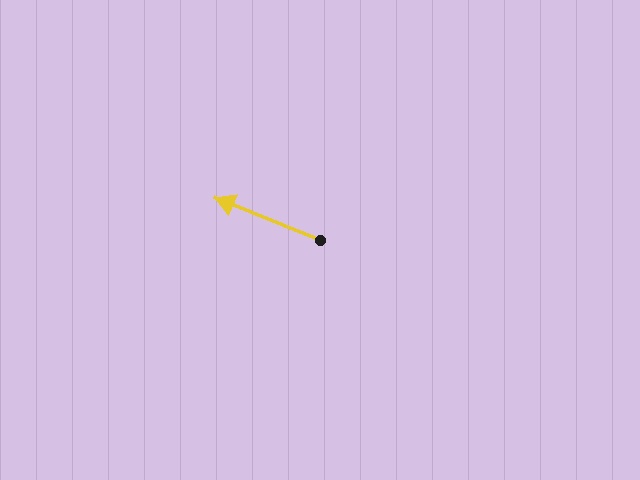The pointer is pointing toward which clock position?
Roughly 10 o'clock.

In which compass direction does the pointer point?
West.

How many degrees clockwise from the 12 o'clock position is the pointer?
Approximately 292 degrees.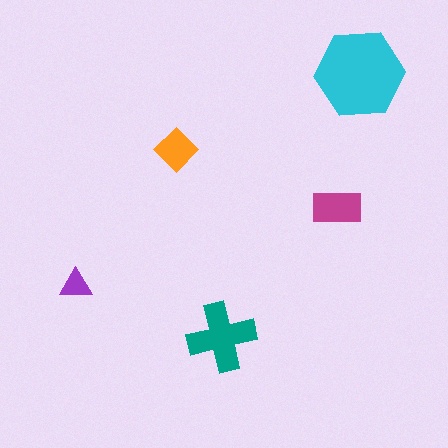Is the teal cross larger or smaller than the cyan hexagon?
Smaller.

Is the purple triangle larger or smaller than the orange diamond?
Smaller.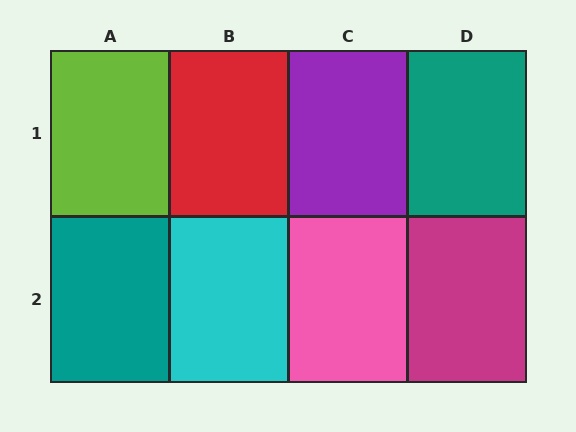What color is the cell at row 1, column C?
Purple.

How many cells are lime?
1 cell is lime.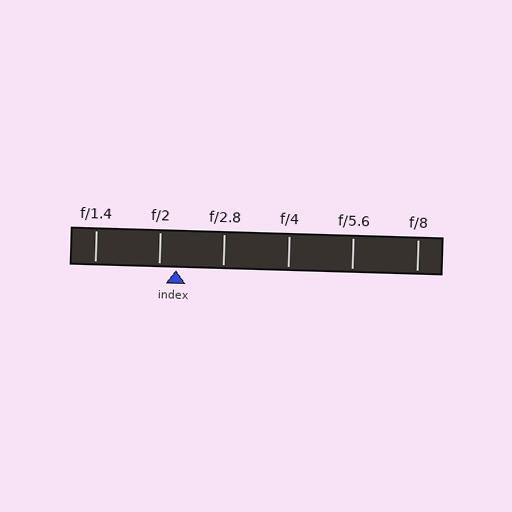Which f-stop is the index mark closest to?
The index mark is closest to f/2.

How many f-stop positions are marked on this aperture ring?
There are 6 f-stop positions marked.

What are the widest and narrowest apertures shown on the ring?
The widest aperture shown is f/1.4 and the narrowest is f/8.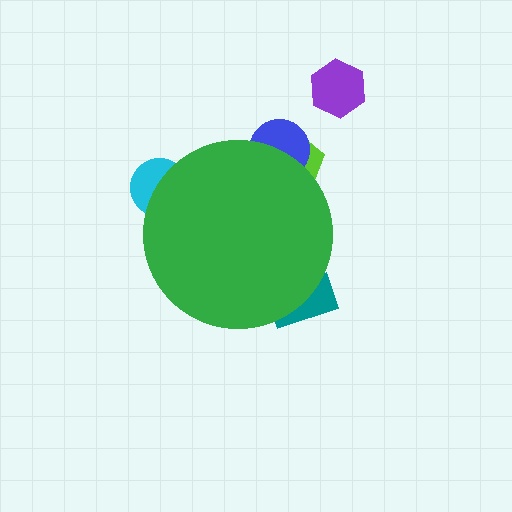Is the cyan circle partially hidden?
Yes, the cyan circle is partially hidden behind the green circle.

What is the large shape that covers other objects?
A green circle.